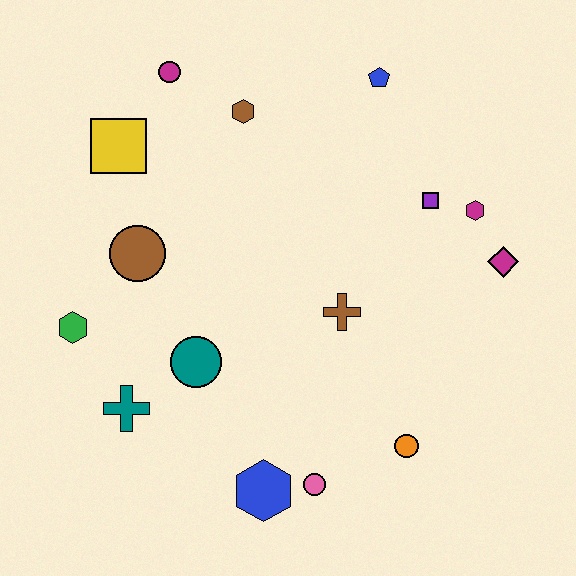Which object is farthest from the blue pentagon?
The blue hexagon is farthest from the blue pentagon.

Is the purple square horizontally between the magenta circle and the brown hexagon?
No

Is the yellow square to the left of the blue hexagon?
Yes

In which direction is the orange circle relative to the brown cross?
The orange circle is below the brown cross.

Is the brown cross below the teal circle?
No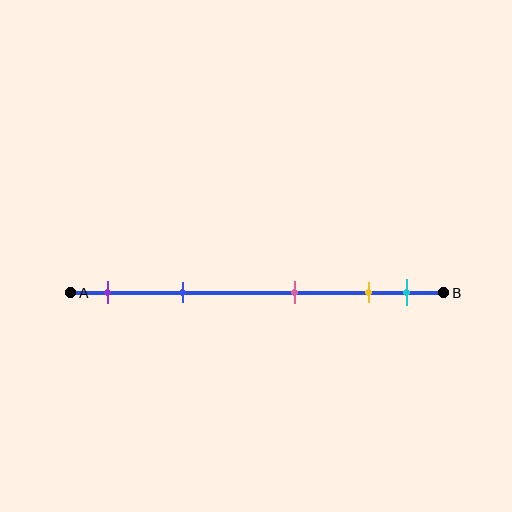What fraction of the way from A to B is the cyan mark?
The cyan mark is approximately 90% (0.9) of the way from A to B.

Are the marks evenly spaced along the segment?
No, the marks are not evenly spaced.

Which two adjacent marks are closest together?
The yellow and cyan marks are the closest adjacent pair.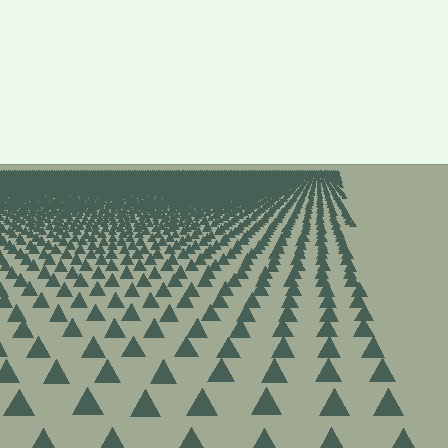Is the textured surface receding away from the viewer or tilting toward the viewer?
The surface is receding away from the viewer. Texture elements get smaller and denser toward the top.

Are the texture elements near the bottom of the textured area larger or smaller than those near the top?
Larger. Near the bottom, elements are closer to the viewer and appear at a bigger on-screen size.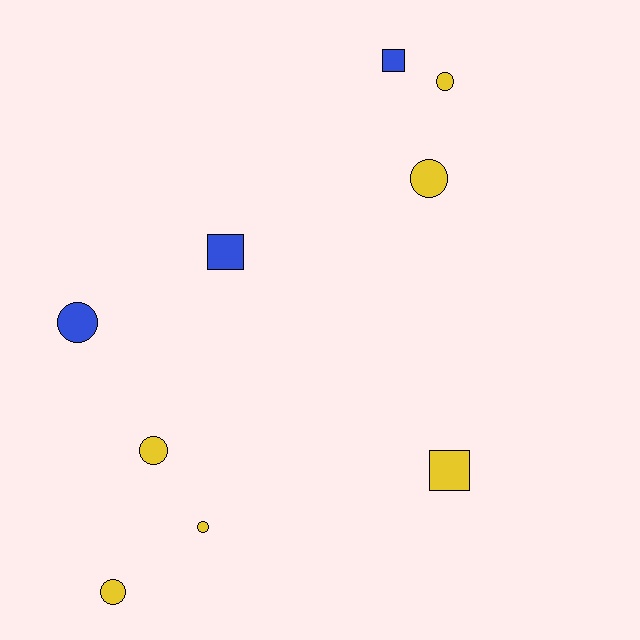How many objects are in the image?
There are 9 objects.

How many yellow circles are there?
There are 5 yellow circles.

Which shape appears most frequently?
Circle, with 6 objects.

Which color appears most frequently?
Yellow, with 6 objects.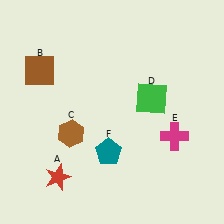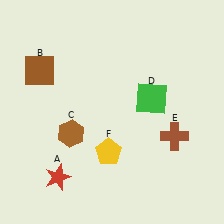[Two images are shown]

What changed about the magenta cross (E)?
In Image 1, E is magenta. In Image 2, it changed to brown.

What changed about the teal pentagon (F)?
In Image 1, F is teal. In Image 2, it changed to yellow.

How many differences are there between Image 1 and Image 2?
There are 2 differences between the two images.